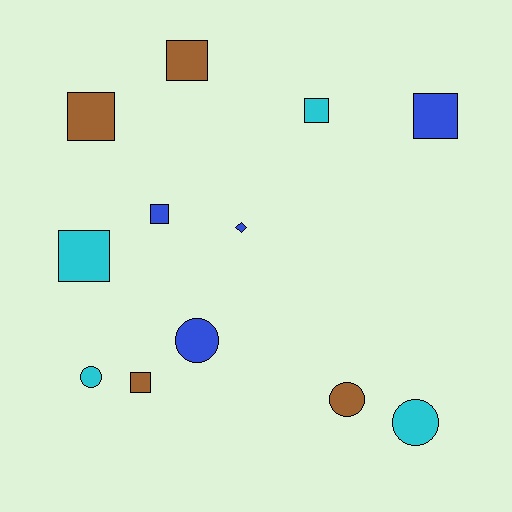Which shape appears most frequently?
Square, with 7 objects.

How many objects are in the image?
There are 12 objects.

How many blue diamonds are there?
There is 1 blue diamond.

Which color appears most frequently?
Brown, with 4 objects.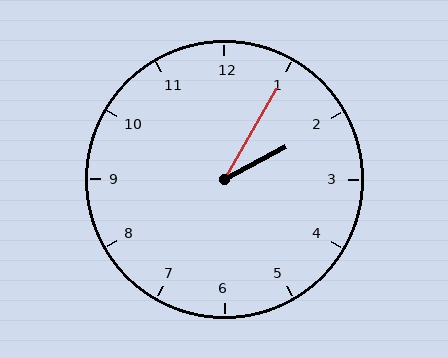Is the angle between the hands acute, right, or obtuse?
It is acute.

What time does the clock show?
2:05.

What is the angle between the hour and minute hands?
Approximately 32 degrees.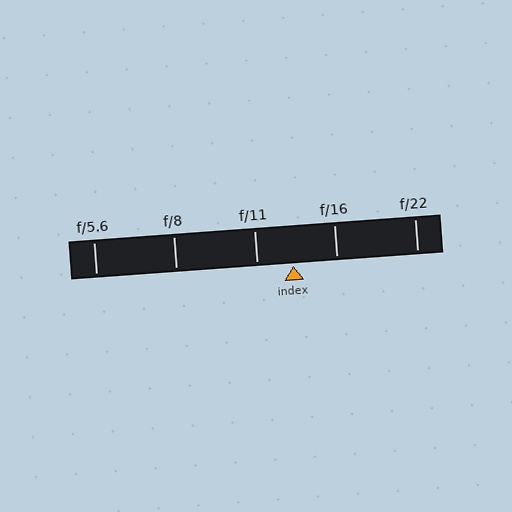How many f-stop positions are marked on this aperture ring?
There are 5 f-stop positions marked.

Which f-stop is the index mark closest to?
The index mark is closest to f/11.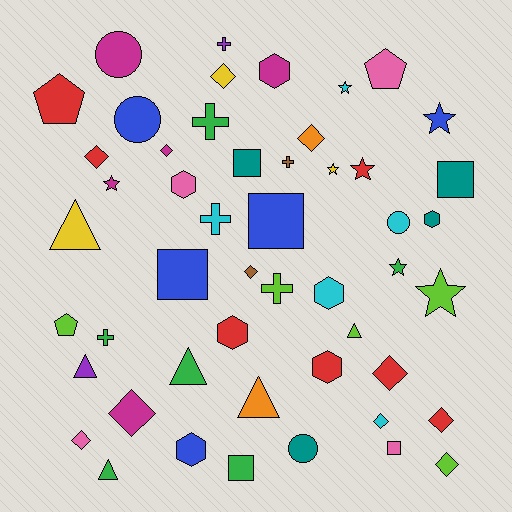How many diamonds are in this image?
There are 11 diamonds.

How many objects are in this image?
There are 50 objects.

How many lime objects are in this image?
There are 5 lime objects.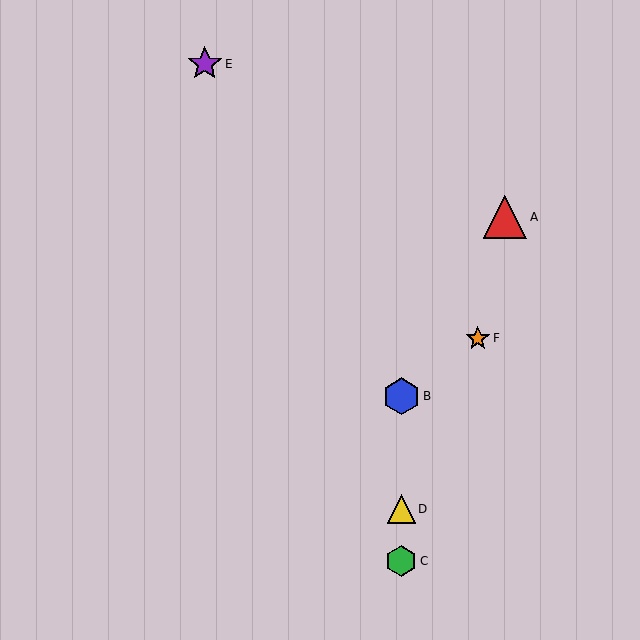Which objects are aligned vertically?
Objects B, C, D are aligned vertically.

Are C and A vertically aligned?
No, C is at x≈401 and A is at x≈505.